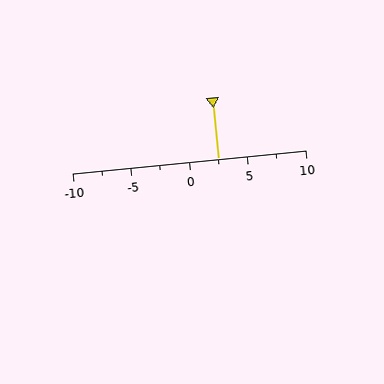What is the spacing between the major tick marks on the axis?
The major ticks are spaced 5 apart.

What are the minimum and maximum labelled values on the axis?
The axis runs from -10 to 10.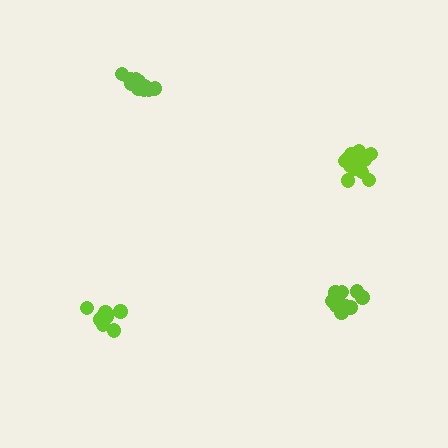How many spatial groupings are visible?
There are 4 spatial groupings.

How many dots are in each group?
Group 1: 14 dots, Group 2: 9 dots, Group 3: 12 dots, Group 4: 13 dots (48 total).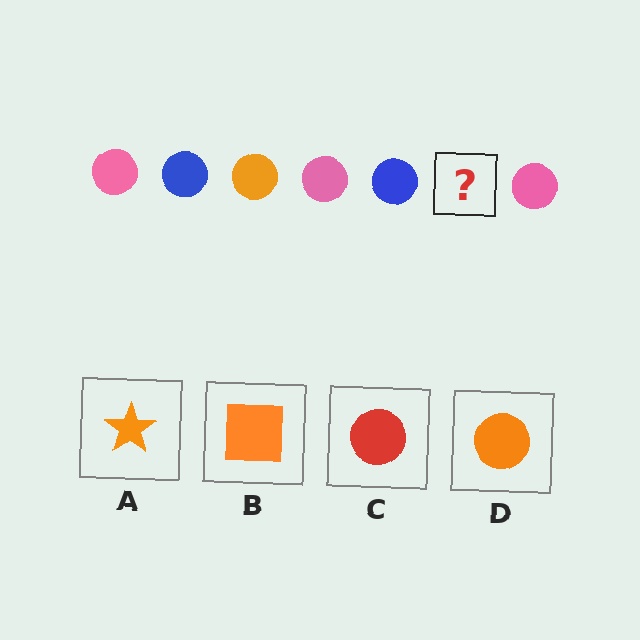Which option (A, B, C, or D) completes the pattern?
D.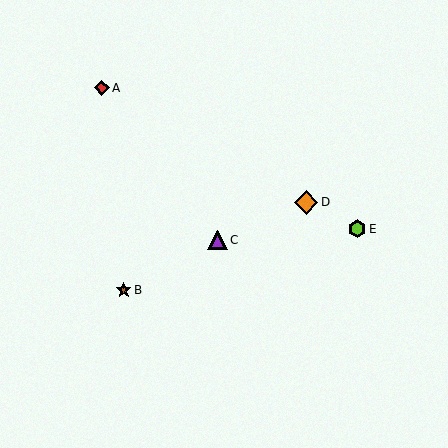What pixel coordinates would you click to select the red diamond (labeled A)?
Click at (102, 88) to select the red diamond A.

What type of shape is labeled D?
Shape D is an orange diamond.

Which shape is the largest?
The orange diamond (labeled D) is the largest.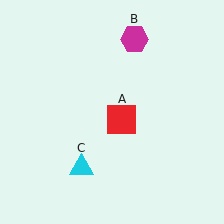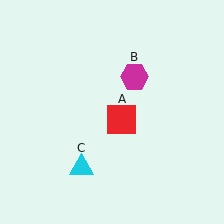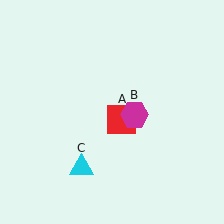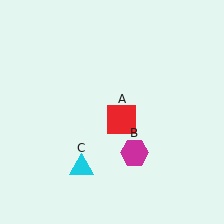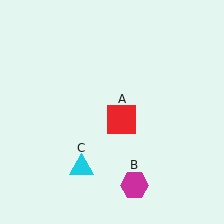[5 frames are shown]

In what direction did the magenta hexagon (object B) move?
The magenta hexagon (object B) moved down.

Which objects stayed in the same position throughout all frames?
Red square (object A) and cyan triangle (object C) remained stationary.